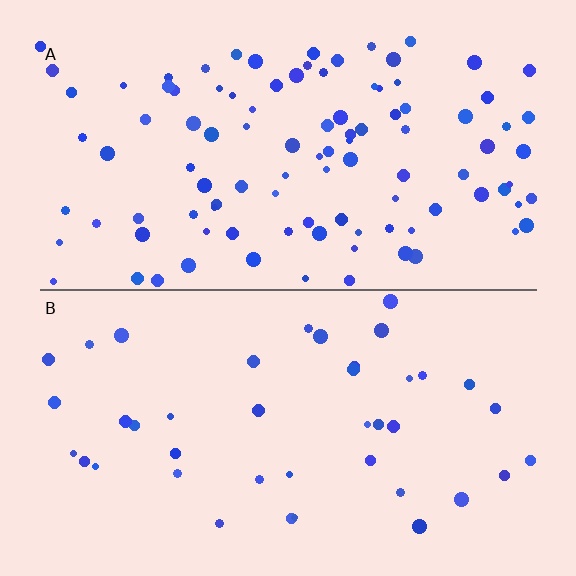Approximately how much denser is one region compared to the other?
Approximately 2.5× — region A over region B.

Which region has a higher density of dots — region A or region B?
A (the top).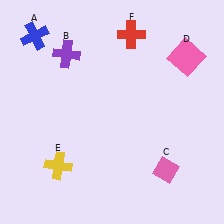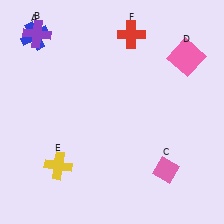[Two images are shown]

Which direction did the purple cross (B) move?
The purple cross (B) moved left.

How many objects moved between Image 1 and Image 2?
1 object moved between the two images.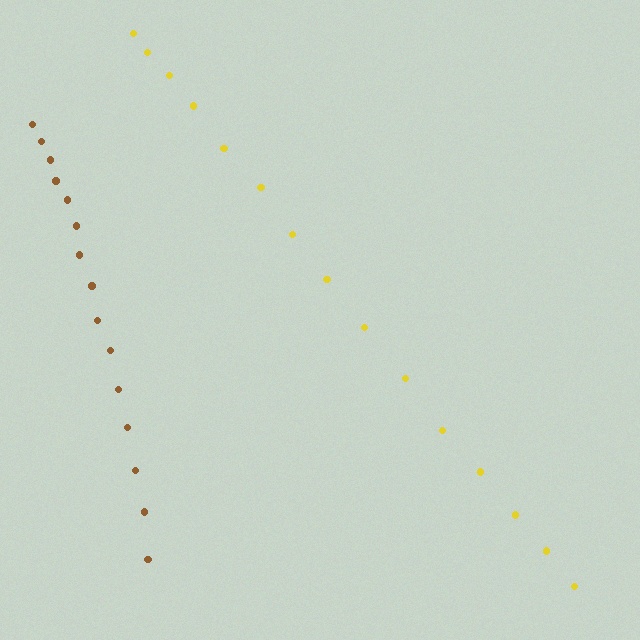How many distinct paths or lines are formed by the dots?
There are 2 distinct paths.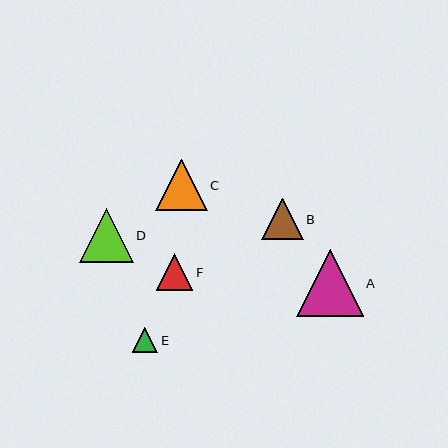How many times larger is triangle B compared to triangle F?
Triangle B is approximately 1.1 times the size of triangle F.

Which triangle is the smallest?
Triangle E is the smallest with a size of approximately 25 pixels.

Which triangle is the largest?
Triangle A is the largest with a size of approximately 66 pixels.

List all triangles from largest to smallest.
From largest to smallest: A, D, C, B, F, E.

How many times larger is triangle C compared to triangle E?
Triangle C is approximately 2.0 times the size of triangle E.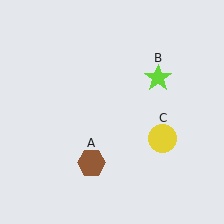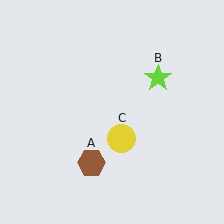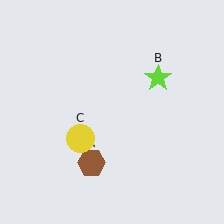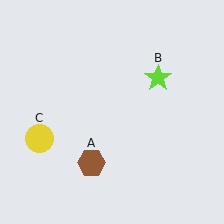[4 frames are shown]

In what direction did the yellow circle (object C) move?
The yellow circle (object C) moved left.